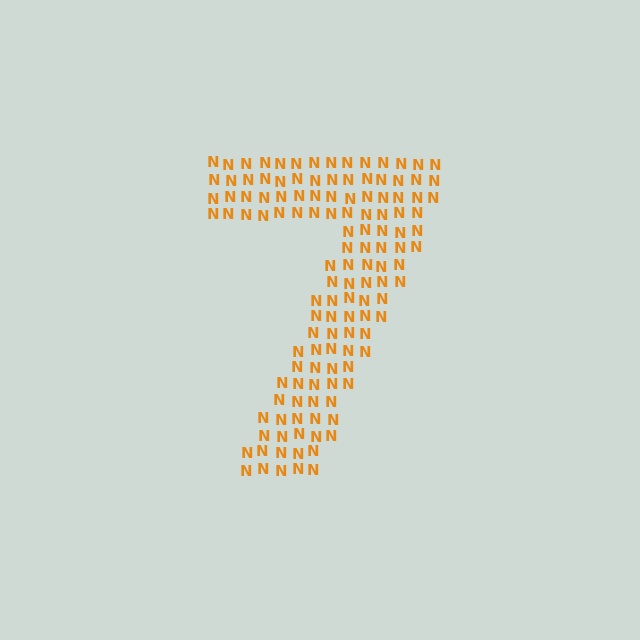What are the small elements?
The small elements are letter N's.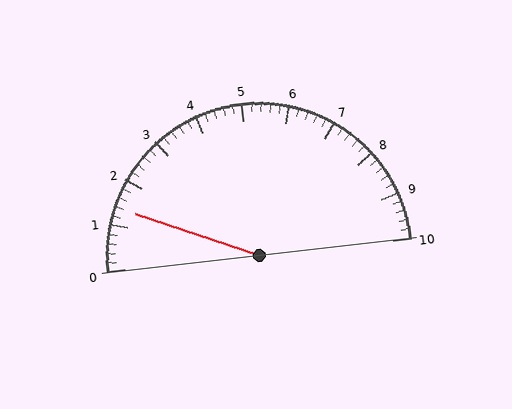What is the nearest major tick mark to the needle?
The nearest major tick mark is 1.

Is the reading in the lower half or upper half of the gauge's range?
The reading is in the lower half of the range (0 to 10).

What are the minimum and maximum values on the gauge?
The gauge ranges from 0 to 10.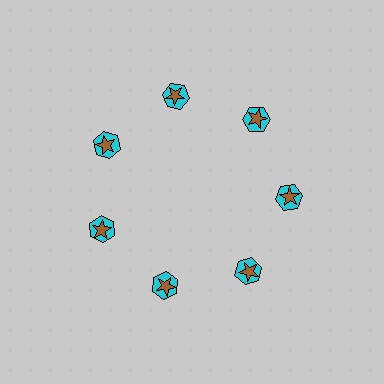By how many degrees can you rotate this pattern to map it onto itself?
The pattern maps onto itself every 51 degrees of rotation.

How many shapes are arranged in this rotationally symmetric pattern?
There are 14 shapes, arranged in 7 groups of 2.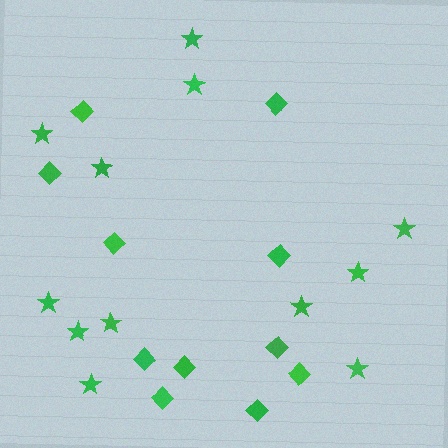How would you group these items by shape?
There are 2 groups: one group of diamonds (11) and one group of stars (12).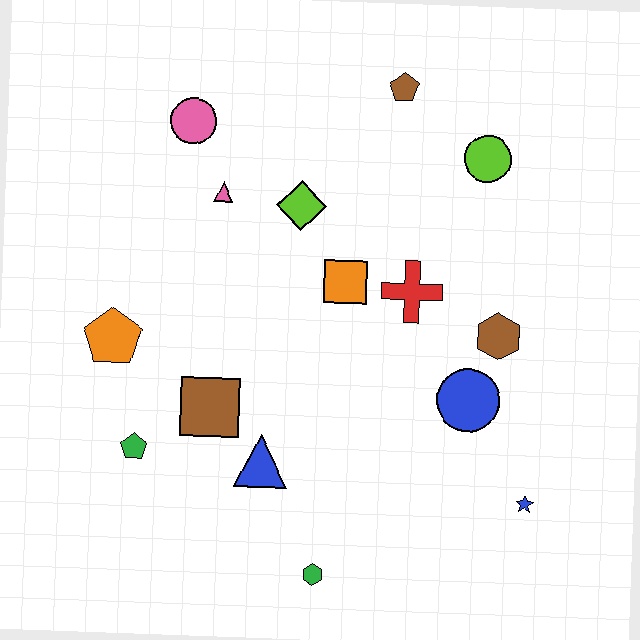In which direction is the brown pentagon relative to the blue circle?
The brown pentagon is above the blue circle.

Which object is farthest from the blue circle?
The pink circle is farthest from the blue circle.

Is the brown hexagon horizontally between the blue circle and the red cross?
No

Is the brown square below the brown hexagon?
Yes